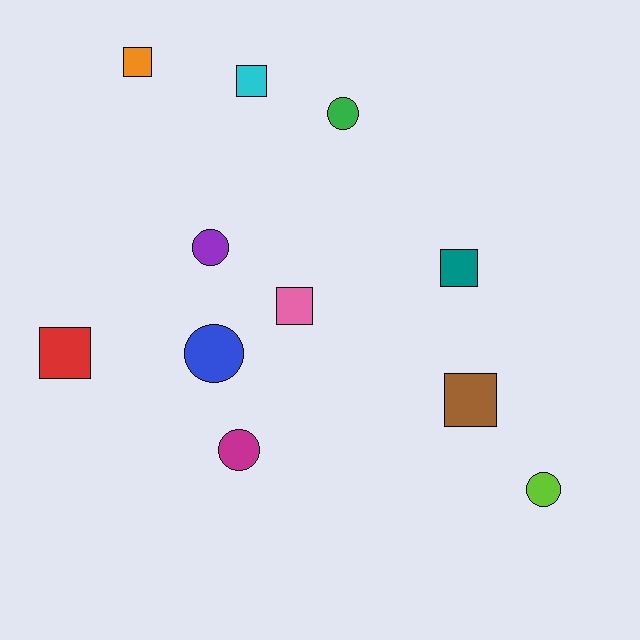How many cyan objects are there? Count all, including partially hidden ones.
There is 1 cyan object.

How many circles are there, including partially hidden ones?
There are 5 circles.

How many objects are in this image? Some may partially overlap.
There are 11 objects.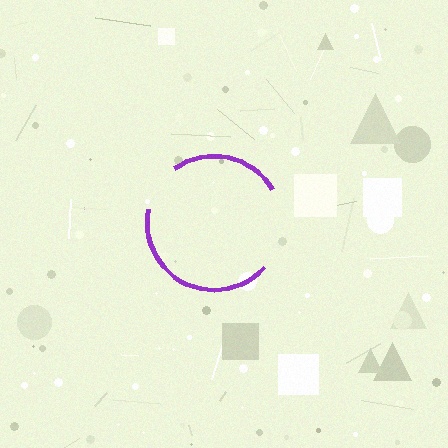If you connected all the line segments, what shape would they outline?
They would outline a circle.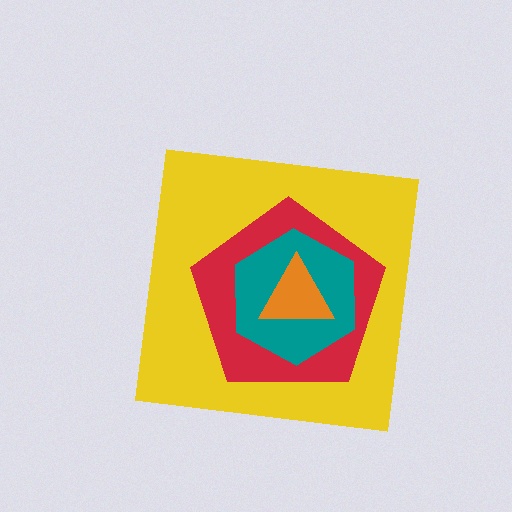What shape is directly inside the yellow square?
The red pentagon.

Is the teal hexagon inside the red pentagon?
Yes.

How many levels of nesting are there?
4.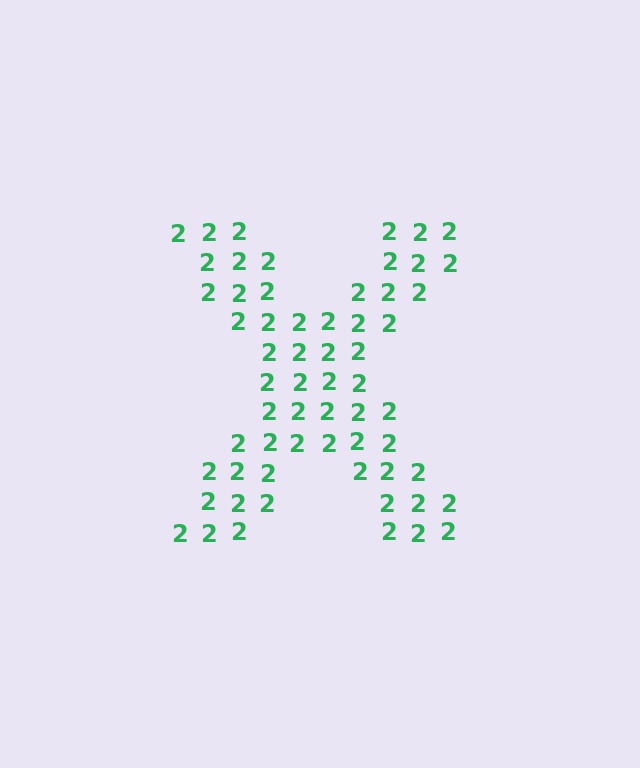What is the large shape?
The large shape is the letter X.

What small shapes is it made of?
It is made of small digit 2's.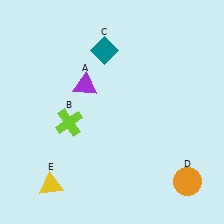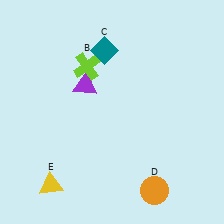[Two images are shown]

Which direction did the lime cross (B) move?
The lime cross (B) moved up.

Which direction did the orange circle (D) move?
The orange circle (D) moved left.